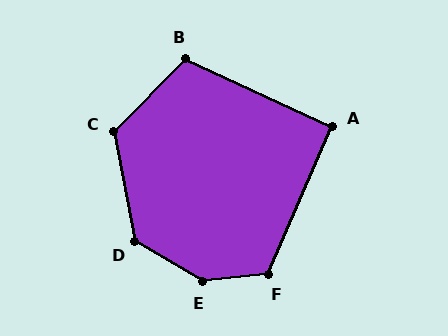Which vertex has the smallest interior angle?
A, at approximately 92 degrees.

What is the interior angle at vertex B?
Approximately 109 degrees (obtuse).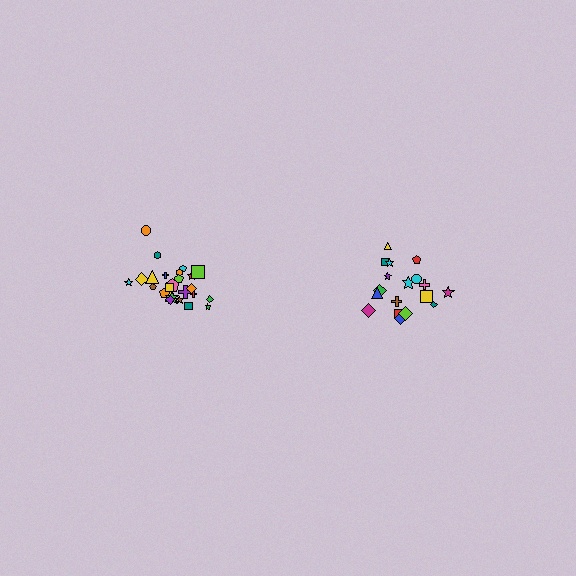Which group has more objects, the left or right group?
The left group.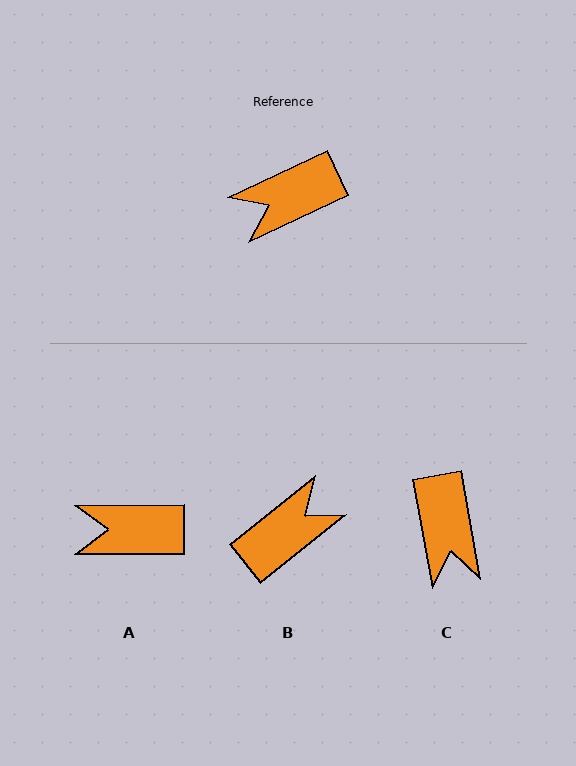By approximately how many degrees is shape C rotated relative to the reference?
Approximately 75 degrees counter-clockwise.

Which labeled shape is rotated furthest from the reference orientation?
B, about 166 degrees away.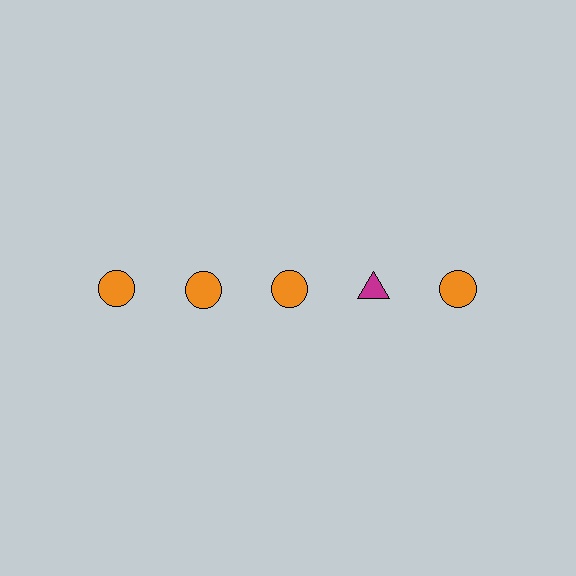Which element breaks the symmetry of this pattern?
The magenta triangle in the top row, second from right column breaks the symmetry. All other shapes are orange circles.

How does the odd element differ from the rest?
It differs in both color (magenta instead of orange) and shape (triangle instead of circle).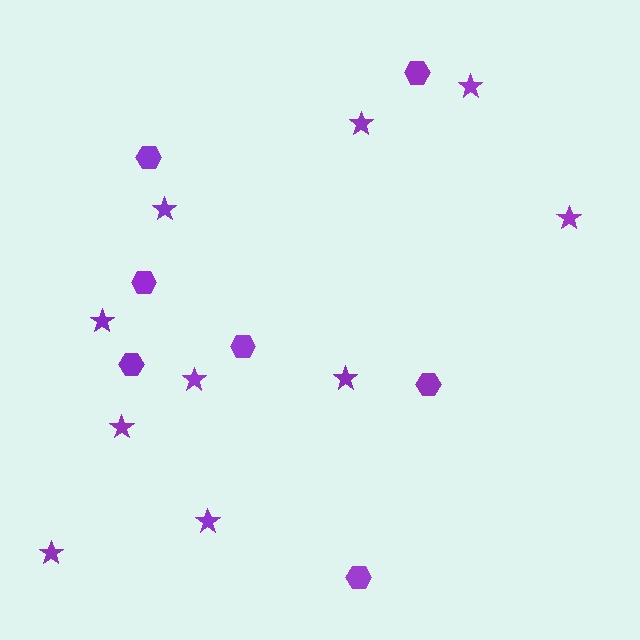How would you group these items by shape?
There are 2 groups: one group of hexagons (7) and one group of stars (10).